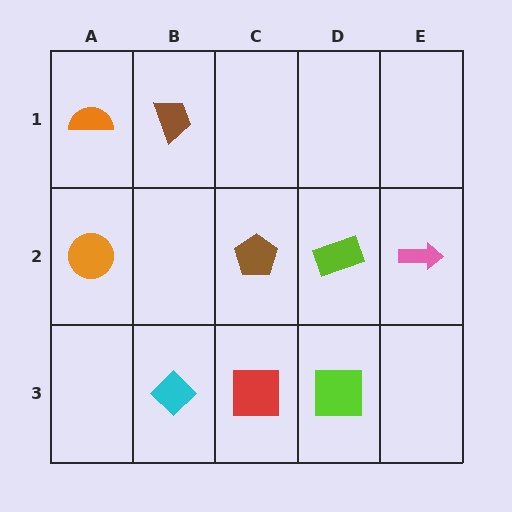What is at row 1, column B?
A brown trapezoid.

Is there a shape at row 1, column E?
No, that cell is empty.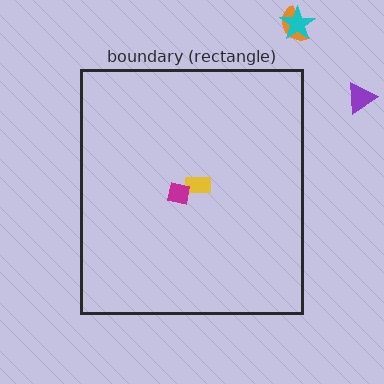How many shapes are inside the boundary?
2 inside, 3 outside.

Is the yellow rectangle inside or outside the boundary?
Inside.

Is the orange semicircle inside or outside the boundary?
Outside.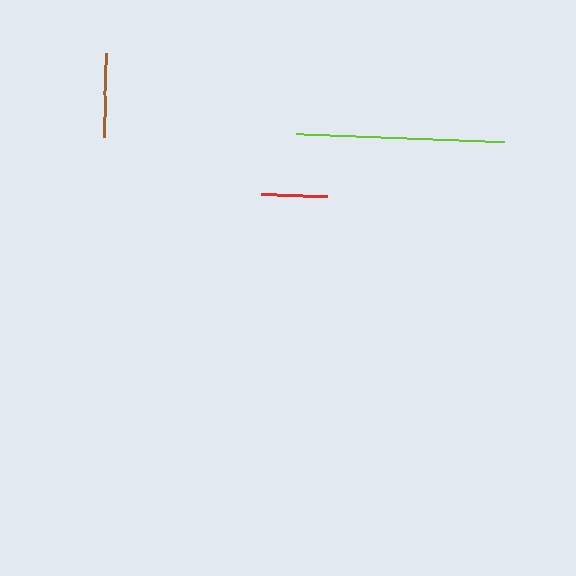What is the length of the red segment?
The red segment is approximately 65 pixels long.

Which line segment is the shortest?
The red line is the shortest at approximately 65 pixels.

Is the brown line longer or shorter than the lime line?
The lime line is longer than the brown line.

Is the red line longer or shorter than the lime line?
The lime line is longer than the red line.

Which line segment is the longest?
The lime line is the longest at approximately 208 pixels.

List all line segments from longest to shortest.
From longest to shortest: lime, brown, red.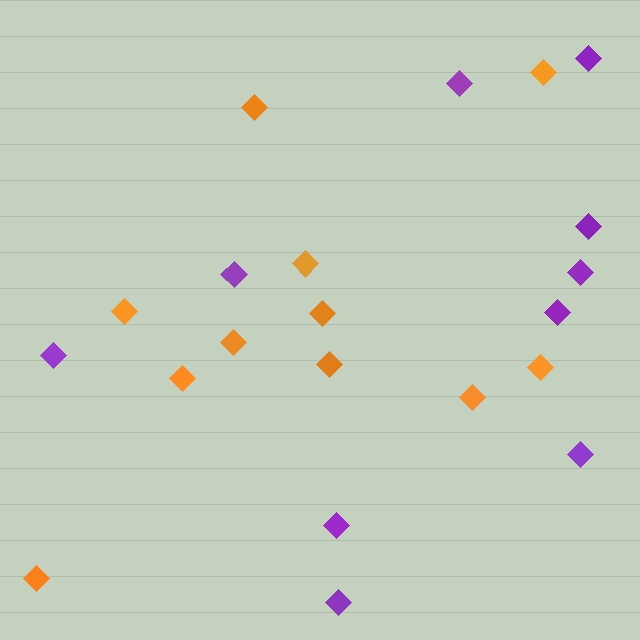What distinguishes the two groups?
There are 2 groups: one group of purple diamonds (10) and one group of orange diamonds (11).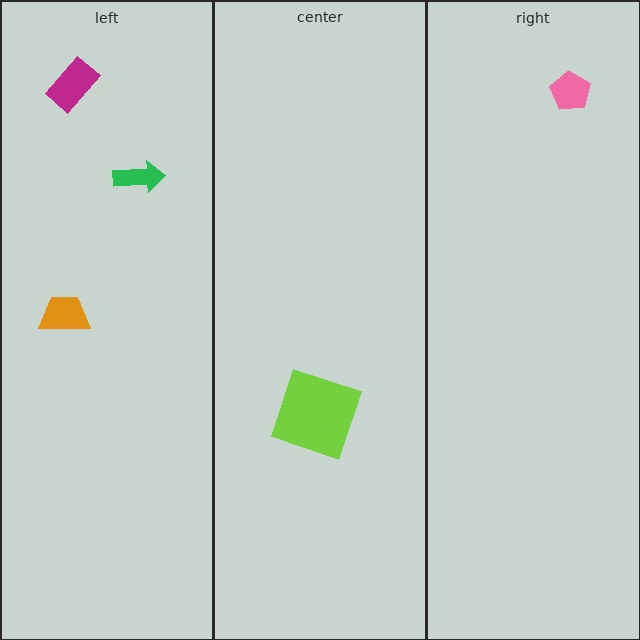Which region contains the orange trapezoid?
The left region.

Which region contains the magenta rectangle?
The left region.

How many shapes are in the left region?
3.